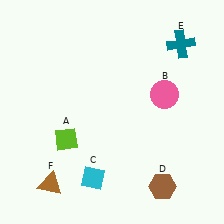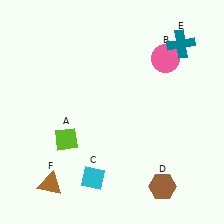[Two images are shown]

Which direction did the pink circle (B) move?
The pink circle (B) moved up.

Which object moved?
The pink circle (B) moved up.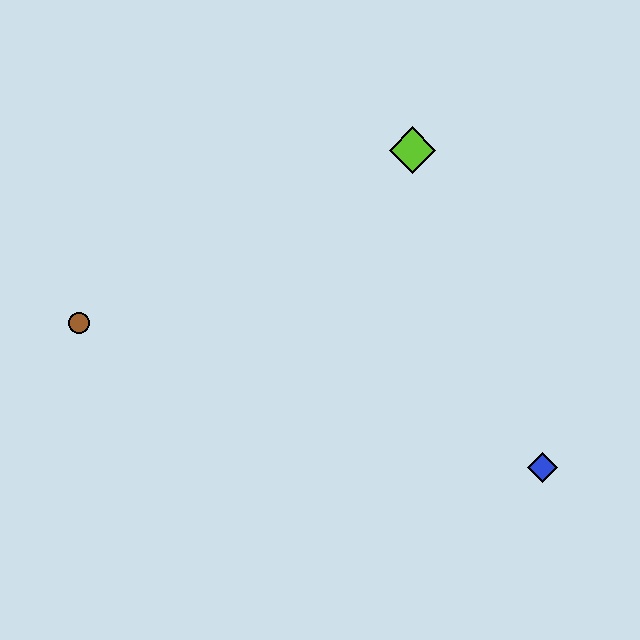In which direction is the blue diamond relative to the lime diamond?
The blue diamond is below the lime diamond.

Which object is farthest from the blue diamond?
The brown circle is farthest from the blue diamond.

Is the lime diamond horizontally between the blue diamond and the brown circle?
Yes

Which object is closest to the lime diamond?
The blue diamond is closest to the lime diamond.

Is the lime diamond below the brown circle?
No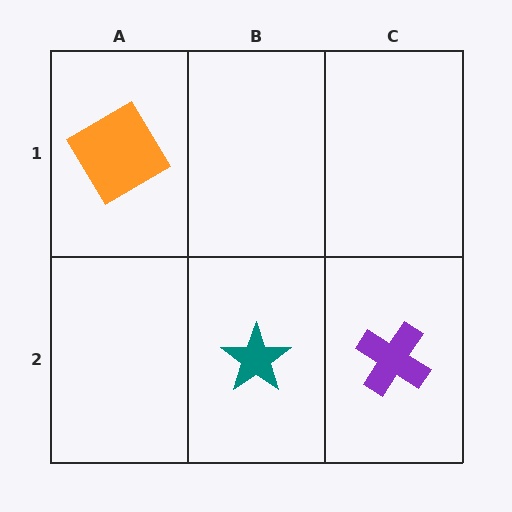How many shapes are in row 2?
2 shapes.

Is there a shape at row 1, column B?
No, that cell is empty.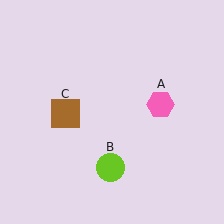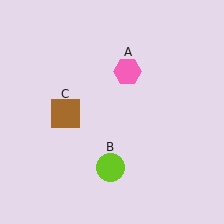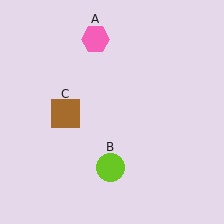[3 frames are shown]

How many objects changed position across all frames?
1 object changed position: pink hexagon (object A).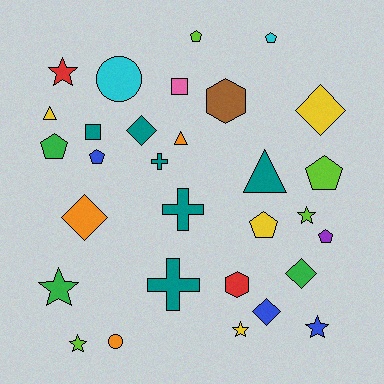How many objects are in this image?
There are 30 objects.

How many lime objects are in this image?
There are 4 lime objects.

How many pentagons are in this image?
There are 7 pentagons.